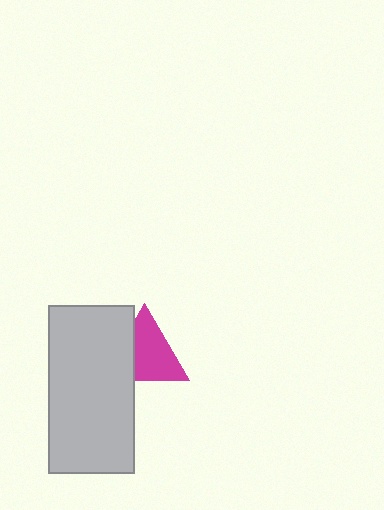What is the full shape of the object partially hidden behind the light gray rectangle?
The partially hidden object is a magenta triangle.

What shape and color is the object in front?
The object in front is a light gray rectangle.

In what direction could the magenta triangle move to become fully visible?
The magenta triangle could move right. That would shift it out from behind the light gray rectangle entirely.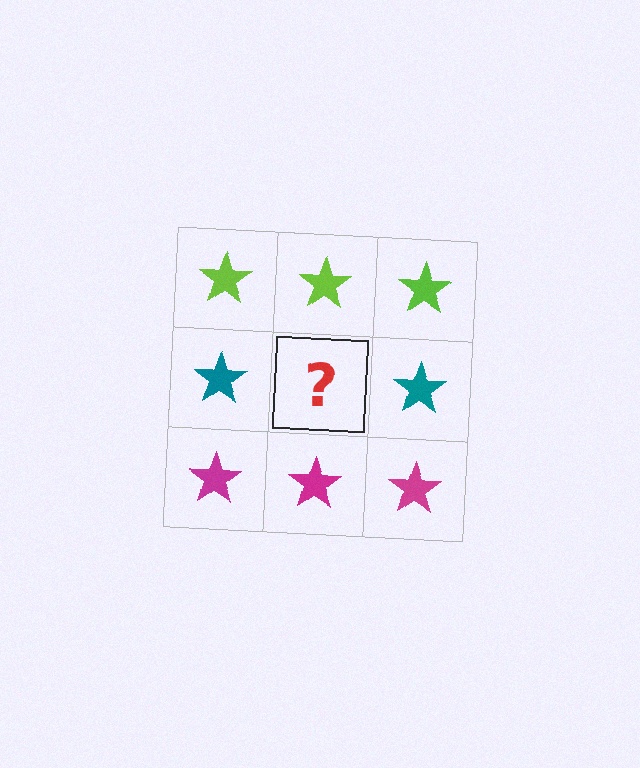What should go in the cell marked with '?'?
The missing cell should contain a teal star.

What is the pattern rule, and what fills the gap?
The rule is that each row has a consistent color. The gap should be filled with a teal star.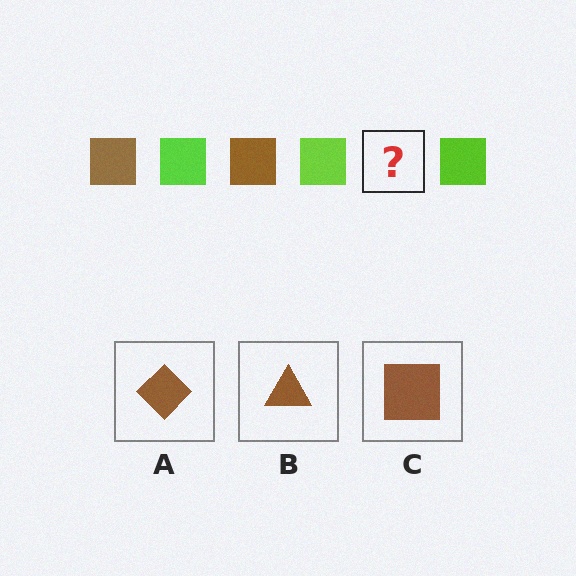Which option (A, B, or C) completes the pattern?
C.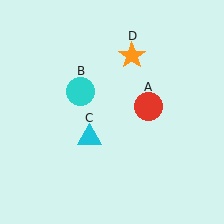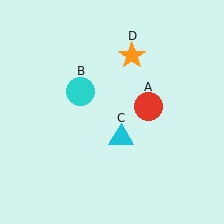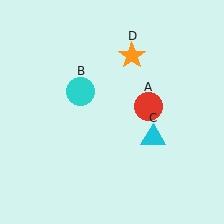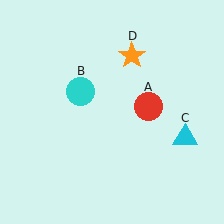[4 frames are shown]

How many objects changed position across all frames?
1 object changed position: cyan triangle (object C).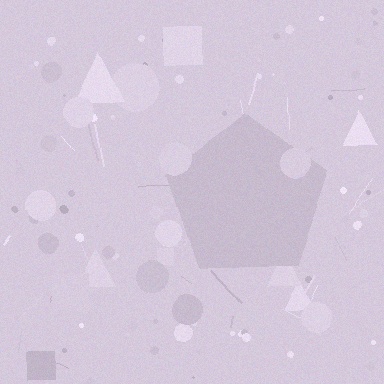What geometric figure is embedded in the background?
A pentagon is embedded in the background.